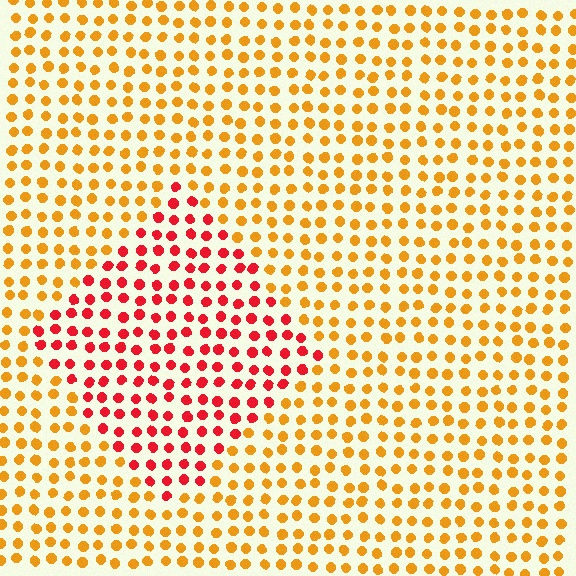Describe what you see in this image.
The image is filled with small orange elements in a uniform arrangement. A diamond-shaped region is visible where the elements are tinted to a slightly different hue, forming a subtle color boundary.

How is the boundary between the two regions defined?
The boundary is defined purely by a slight shift in hue (about 43 degrees). Spacing, size, and orientation are identical on both sides.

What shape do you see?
I see a diamond.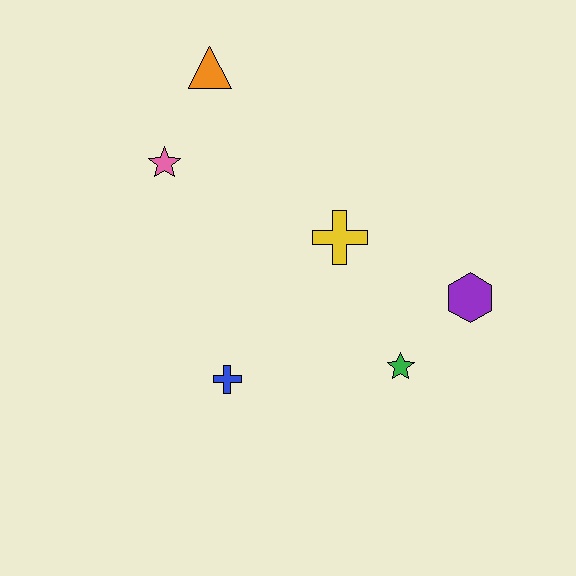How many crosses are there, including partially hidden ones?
There are 2 crosses.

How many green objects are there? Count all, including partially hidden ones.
There is 1 green object.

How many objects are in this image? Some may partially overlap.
There are 6 objects.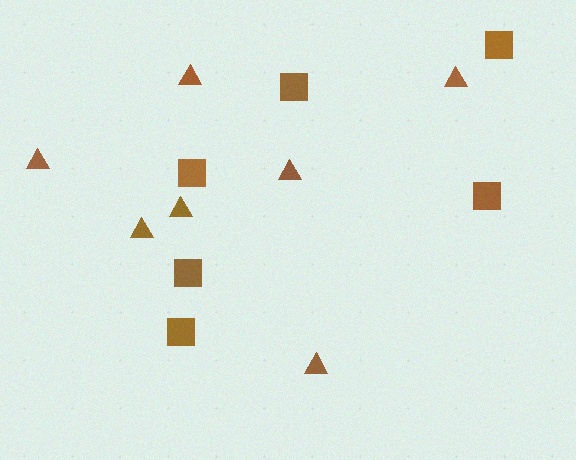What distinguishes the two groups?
There are 2 groups: one group of triangles (7) and one group of squares (6).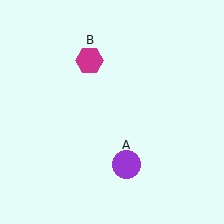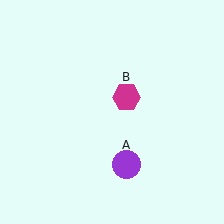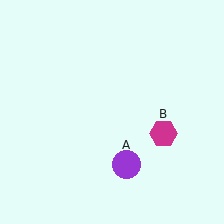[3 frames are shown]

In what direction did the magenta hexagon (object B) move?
The magenta hexagon (object B) moved down and to the right.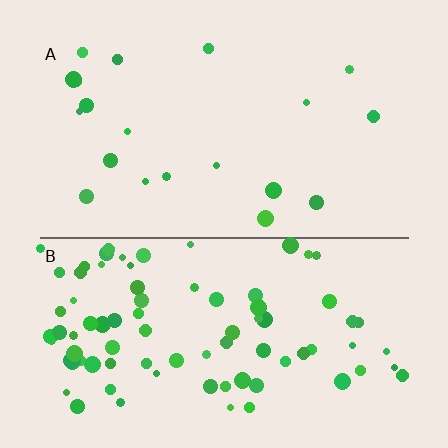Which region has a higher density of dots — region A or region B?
B (the bottom).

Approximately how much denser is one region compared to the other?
Approximately 4.3× — region B over region A.